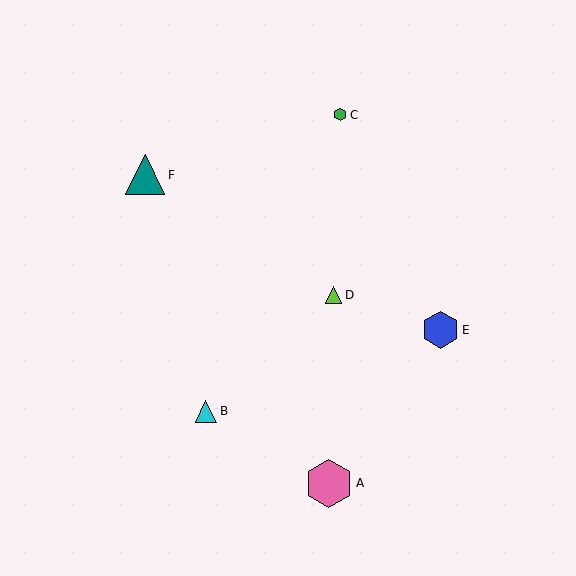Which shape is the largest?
The pink hexagon (labeled A) is the largest.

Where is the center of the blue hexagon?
The center of the blue hexagon is at (441, 330).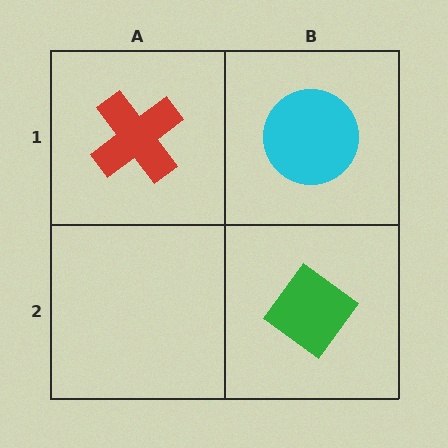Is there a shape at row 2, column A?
No, that cell is empty.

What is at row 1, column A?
A red cross.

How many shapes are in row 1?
2 shapes.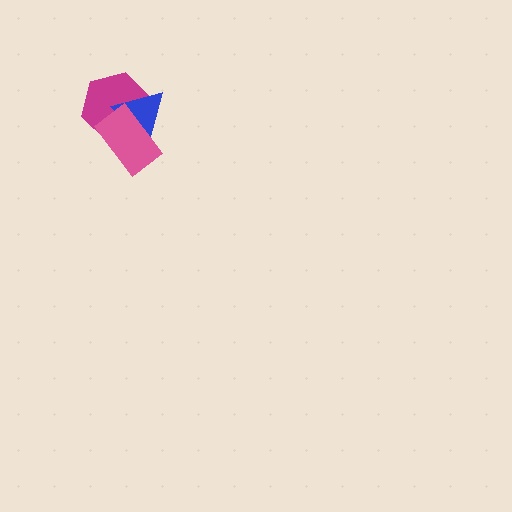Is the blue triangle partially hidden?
Yes, it is partially covered by another shape.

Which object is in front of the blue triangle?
The pink rectangle is in front of the blue triangle.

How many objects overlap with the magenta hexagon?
2 objects overlap with the magenta hexagon.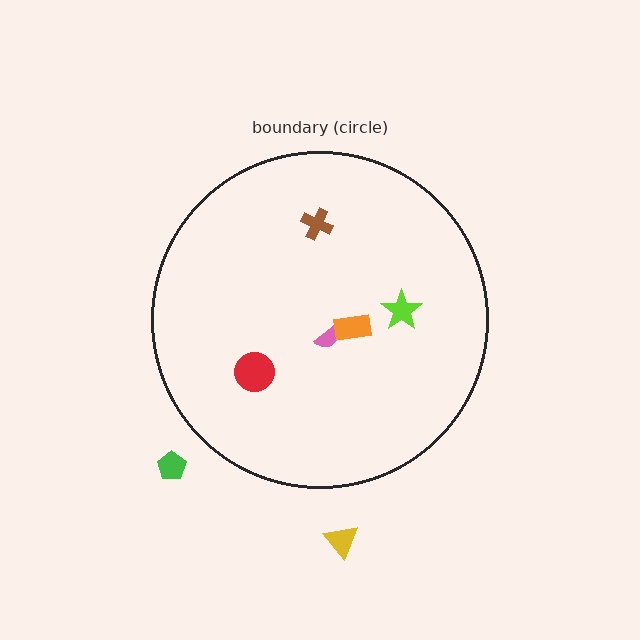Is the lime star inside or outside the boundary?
Inside.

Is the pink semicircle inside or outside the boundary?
Inside.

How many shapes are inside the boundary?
5 inside, 2 outside.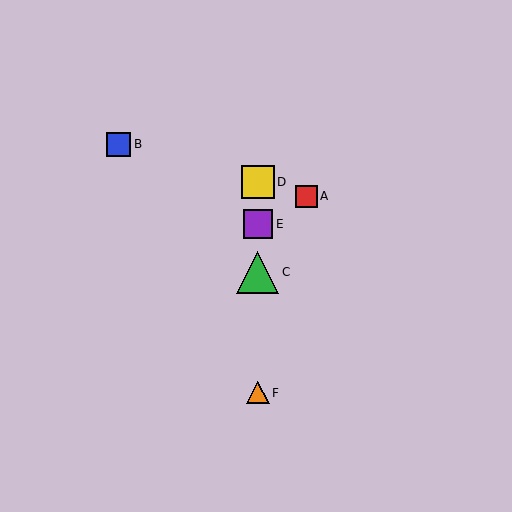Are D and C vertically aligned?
Yes, both are at x≈258.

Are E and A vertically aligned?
No, E is at x≈258 and A is at x≈306.